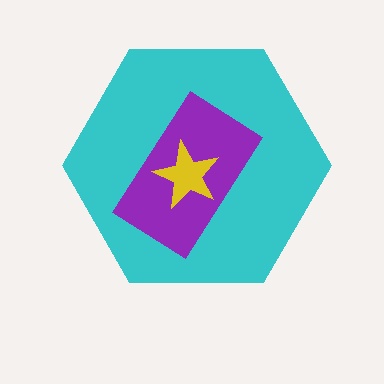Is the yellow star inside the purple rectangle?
Yes.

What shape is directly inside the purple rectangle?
The yellow star.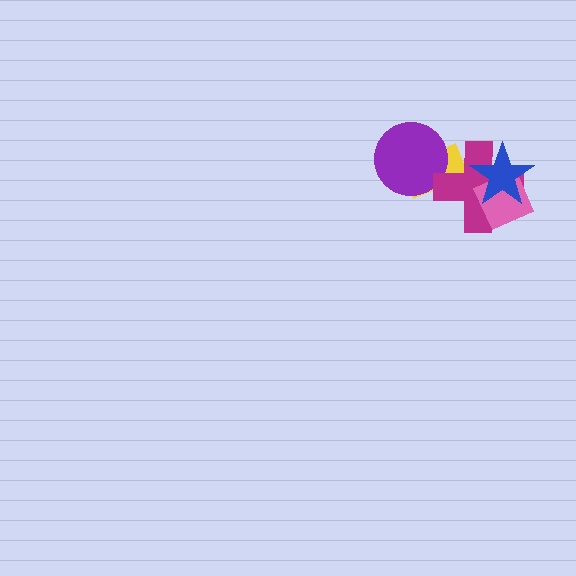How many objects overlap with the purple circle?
2 objects overlap with the purple circle.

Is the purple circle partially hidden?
Yes, it is partially covered by another shape.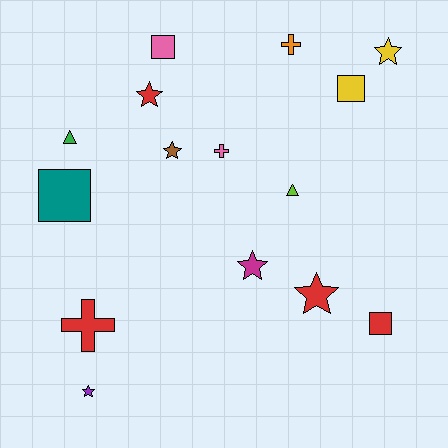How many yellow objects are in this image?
There are 2 yellow objects.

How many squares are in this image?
There are 4 squares.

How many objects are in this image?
There are 15 objects.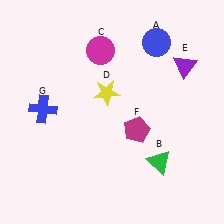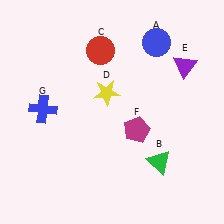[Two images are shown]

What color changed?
The circle (C) changed from magenta in Image 1 to red in Image 2.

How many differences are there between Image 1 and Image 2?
There is 1 difference between the two images.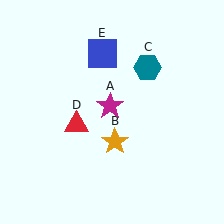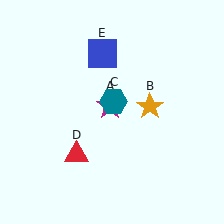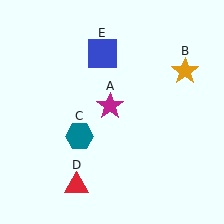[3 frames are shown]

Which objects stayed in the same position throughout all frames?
Magenta star (object A) and blue square (object E) remained stationary.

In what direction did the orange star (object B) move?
The orange star (object B) moved up and to the right.